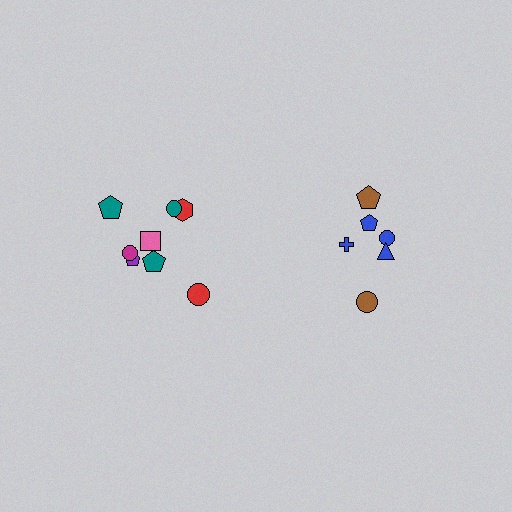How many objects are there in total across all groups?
There are 14 objects.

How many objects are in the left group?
There are 8 objects.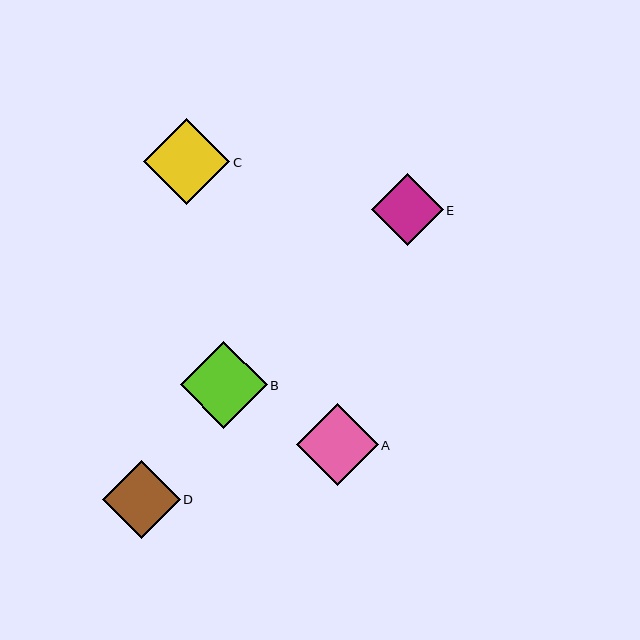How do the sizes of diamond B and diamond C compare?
Diamond B and diamond C are approximately the same size.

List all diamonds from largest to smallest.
From largest to smallest: B, C, A, D, E.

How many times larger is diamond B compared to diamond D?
Diamond B is approximately 1.1 times the size of diamond D.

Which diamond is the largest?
Diamond B is the largest with a size of approximately 87 pixels.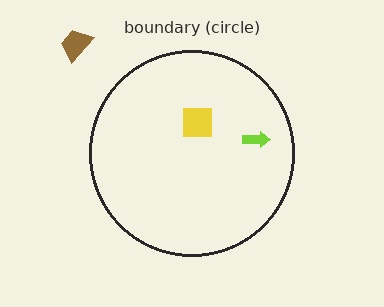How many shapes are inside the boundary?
2 inside, 1 outside.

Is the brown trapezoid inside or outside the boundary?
Outside.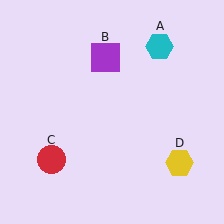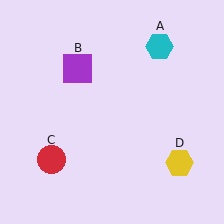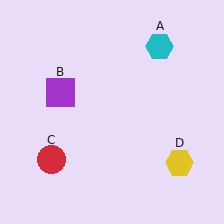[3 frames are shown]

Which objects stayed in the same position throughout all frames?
Cyan hexagon (object A) and red circle (object C) and yellow hexagon (object D) remained stationary.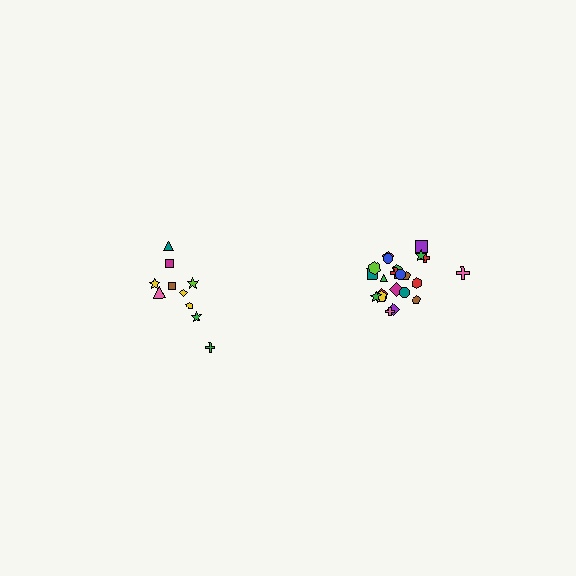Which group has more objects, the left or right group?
The right group.